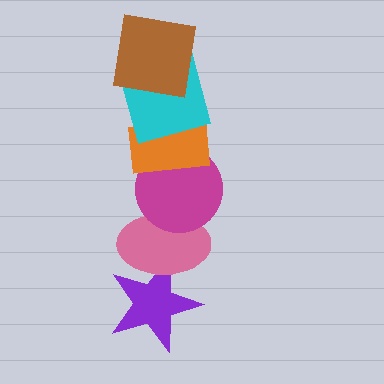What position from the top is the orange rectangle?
The orange rectangle is 3rd from the top.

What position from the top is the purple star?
The purple star is 6th from the top.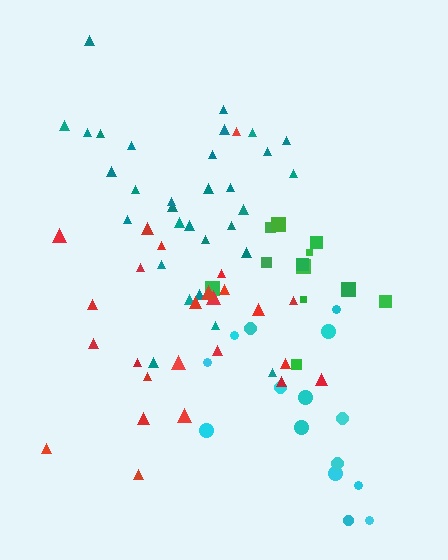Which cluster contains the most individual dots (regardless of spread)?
Teal (31).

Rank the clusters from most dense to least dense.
teal, green, red, cyan.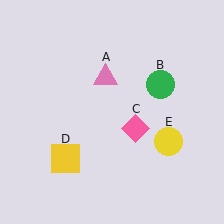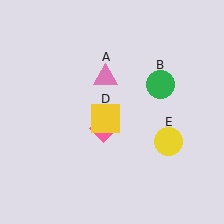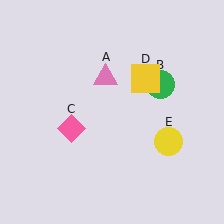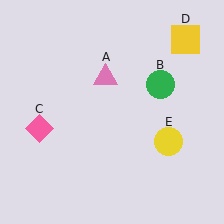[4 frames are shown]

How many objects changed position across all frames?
2 objects changed position: pink diamond (object C), yellow square (object D).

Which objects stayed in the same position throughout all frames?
Pink triangle (object A) and green circle (object B) and yellow circle (object E) remained stationary.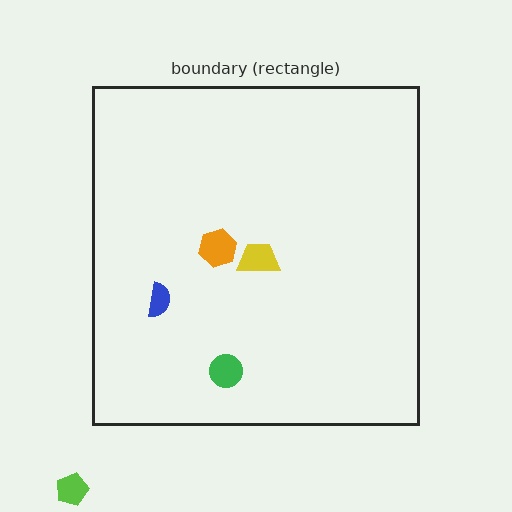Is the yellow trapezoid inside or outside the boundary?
Inside.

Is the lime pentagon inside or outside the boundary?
Outside.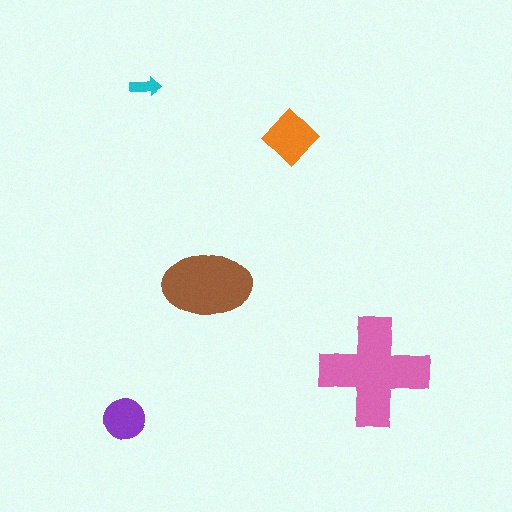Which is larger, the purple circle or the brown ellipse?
The brown ellipse.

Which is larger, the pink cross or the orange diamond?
The pink cross.